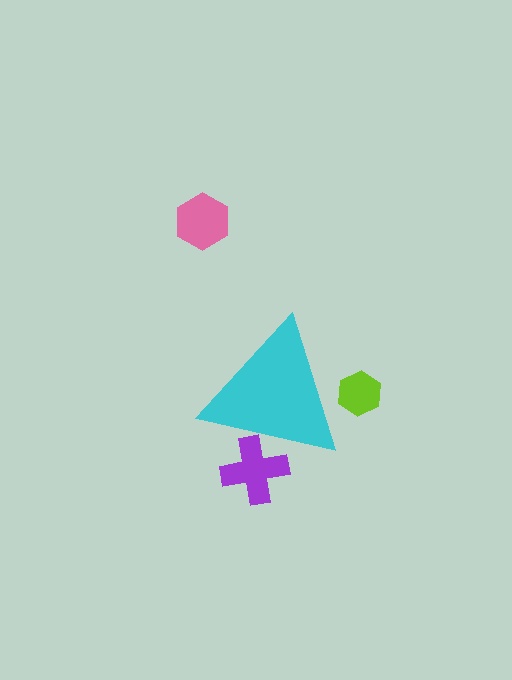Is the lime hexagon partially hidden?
Yes, the lime hexagon is partially hidden behind the cyan triangle.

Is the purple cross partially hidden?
Yes, the purple cross is partially hidden behind the cyan triangle.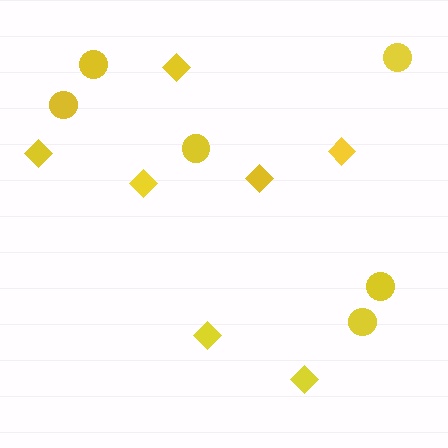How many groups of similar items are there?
There are 2 groups: one group of circles (6) and one group of diamonds (7).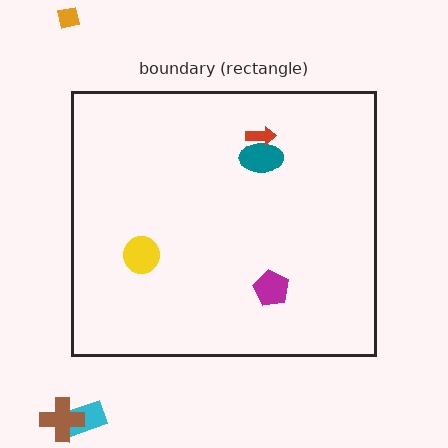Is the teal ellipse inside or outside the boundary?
Inside.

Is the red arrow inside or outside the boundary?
Inside.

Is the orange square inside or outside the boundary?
Outside.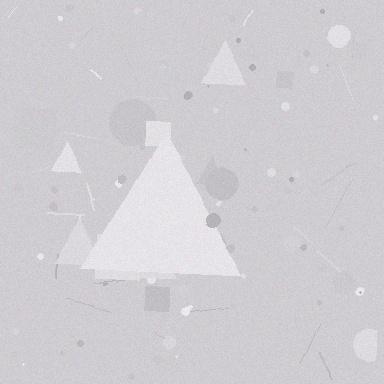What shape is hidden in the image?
A triangle is hidden in the image.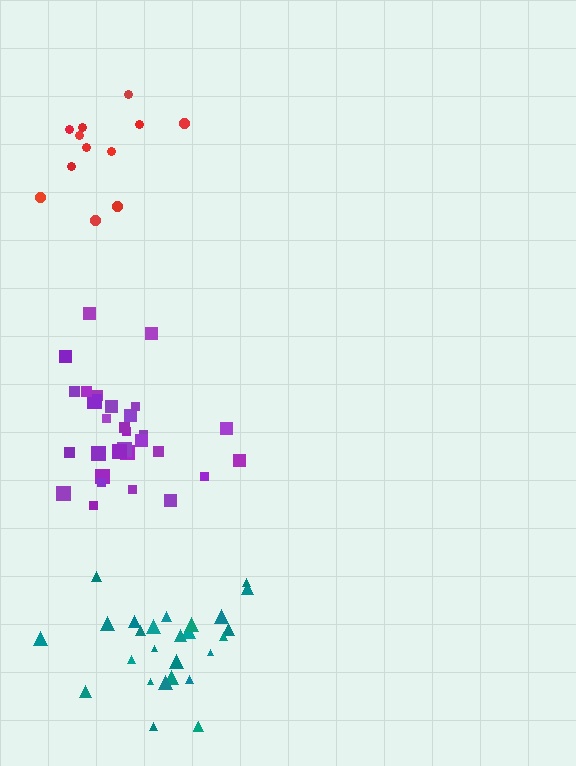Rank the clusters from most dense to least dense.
purple, teal, red.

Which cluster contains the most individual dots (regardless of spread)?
Purple (30).